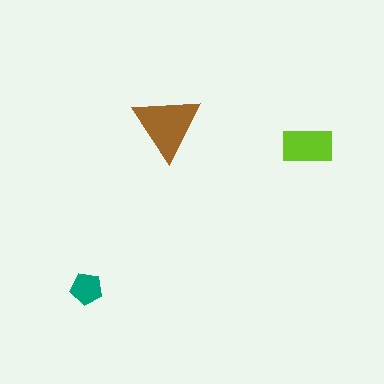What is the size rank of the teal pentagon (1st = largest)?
3rd.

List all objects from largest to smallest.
The brown triangle, the lime rectangle, the teal pentagon.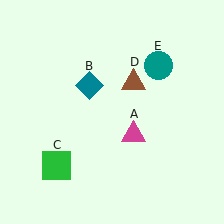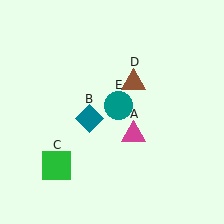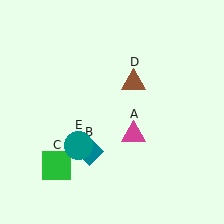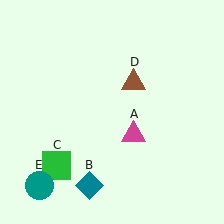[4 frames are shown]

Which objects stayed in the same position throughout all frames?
Magenta triangle (object A) and green square (object C) and brown triangle (object D) remained stationary.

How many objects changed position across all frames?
2 objects changed position: teal diamond (object B), teal circle (object E).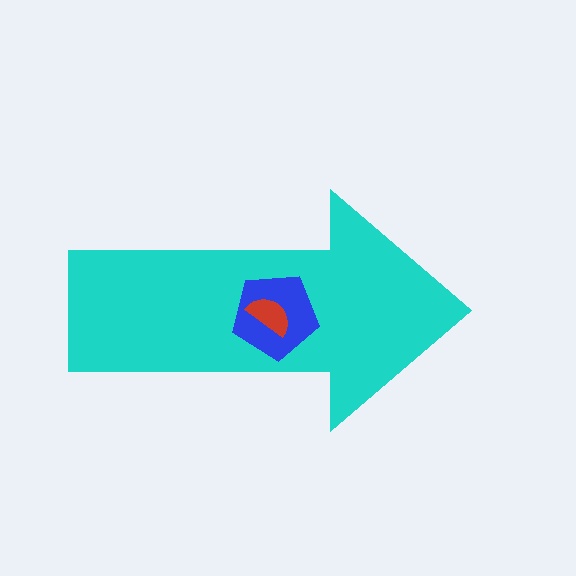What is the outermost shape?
The cyan arrow.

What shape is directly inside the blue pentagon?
The red semicircle.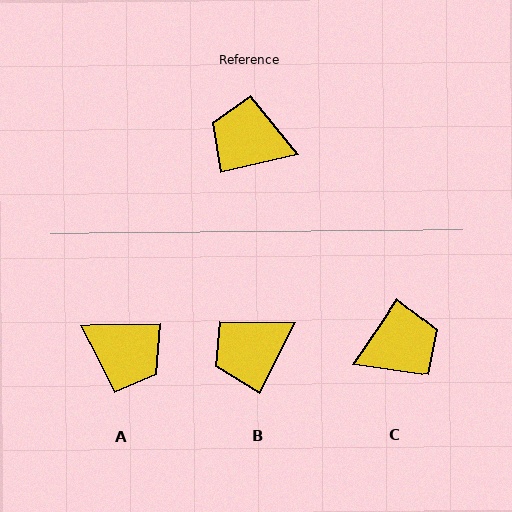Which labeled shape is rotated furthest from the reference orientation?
A, about 168 degrees away.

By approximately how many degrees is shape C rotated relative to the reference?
Approximately 137 degrees clockwise.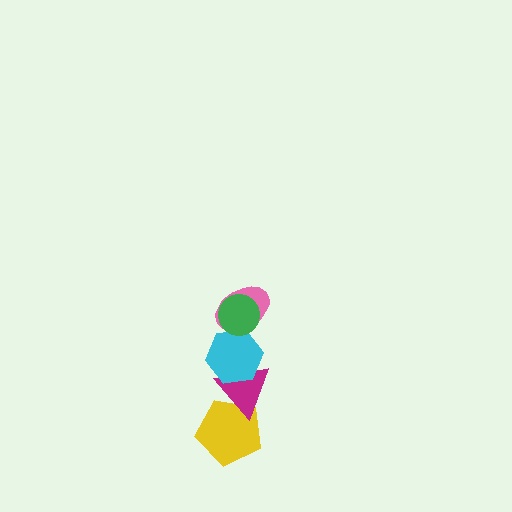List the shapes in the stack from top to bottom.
From top to bottom: the green circle, the pink ellipse, the cyan hexagon, the magenta triangle, the yellow pentagon.